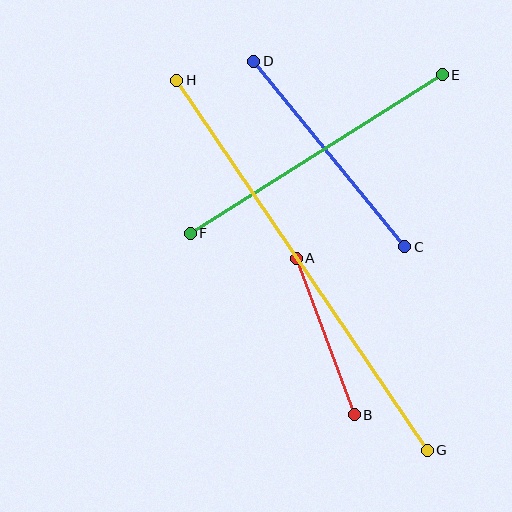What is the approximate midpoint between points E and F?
The midpoint is at approximately (316, 154) pixels.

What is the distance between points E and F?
The distance is approximately 298 pixels.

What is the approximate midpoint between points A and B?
The midpoint is at approximately (325, 337) pixels.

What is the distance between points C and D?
The distance is approximately 239 pixels.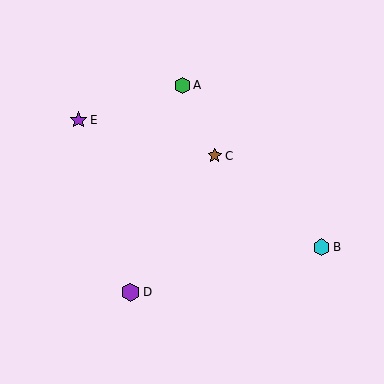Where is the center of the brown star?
The center of the brown star is at (215, 156).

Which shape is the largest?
The purple hexagon (labeled D) is the largest.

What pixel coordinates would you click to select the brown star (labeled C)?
Click at (215, 156) to select the brown star C.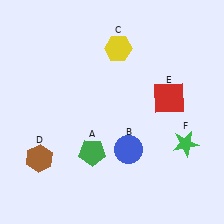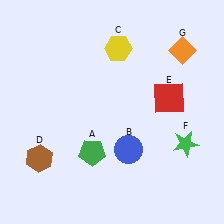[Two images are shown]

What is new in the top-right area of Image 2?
An orange diamond (G) was added in the top-right area of Image 2.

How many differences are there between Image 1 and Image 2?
There is 1 difference between the two images.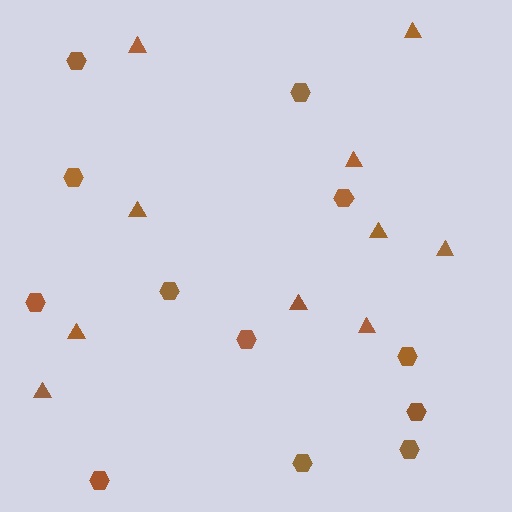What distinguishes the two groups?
There are 2 groups: one group of hexagons (12) and one group of triangles (10).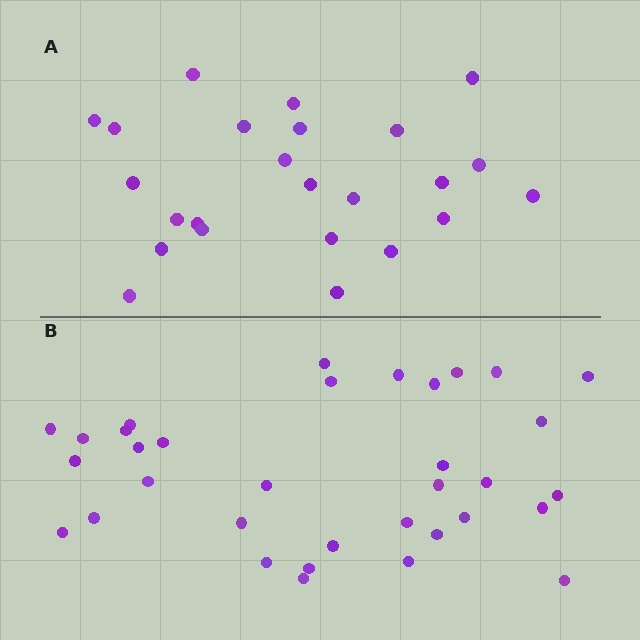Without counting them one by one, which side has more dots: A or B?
Region B (the bottom region) has more dots.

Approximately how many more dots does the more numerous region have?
Region B has roughly 10 or so more dots than region A.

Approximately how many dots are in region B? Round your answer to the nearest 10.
About 30 dots. (The exact count is 34, which rounds to 30.)